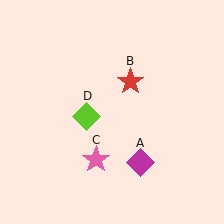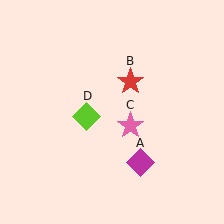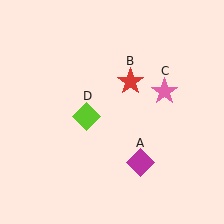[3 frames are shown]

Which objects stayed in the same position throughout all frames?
Magenta diamond (object A) and red star (object B) and lime diamond (object D) remained stationary.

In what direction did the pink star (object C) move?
The pink star (object C) moved up and to the right.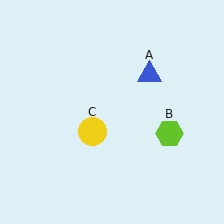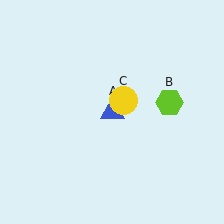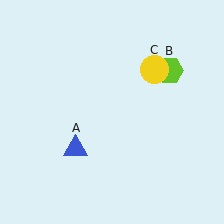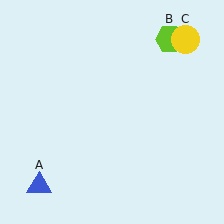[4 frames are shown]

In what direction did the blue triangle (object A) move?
The blue triangle (object A) moved down and to the left.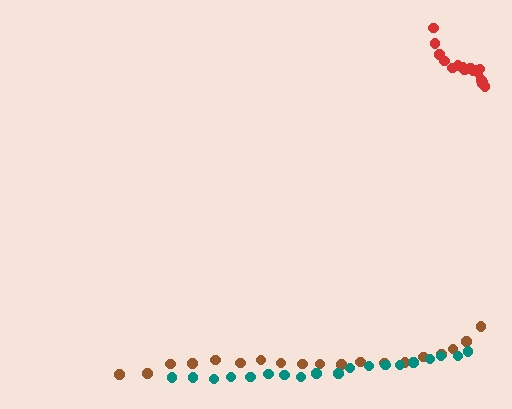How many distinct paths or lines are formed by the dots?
There are 3 distinct paths.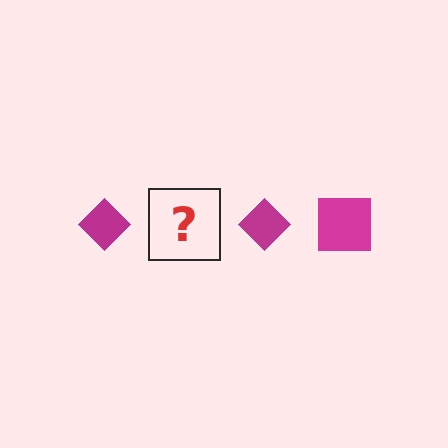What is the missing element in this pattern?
The missing element is a magenta square.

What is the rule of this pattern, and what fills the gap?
The rule is that the pattern cycles through diamond, square shapes in magenta. The gap should be filled with a magenta square.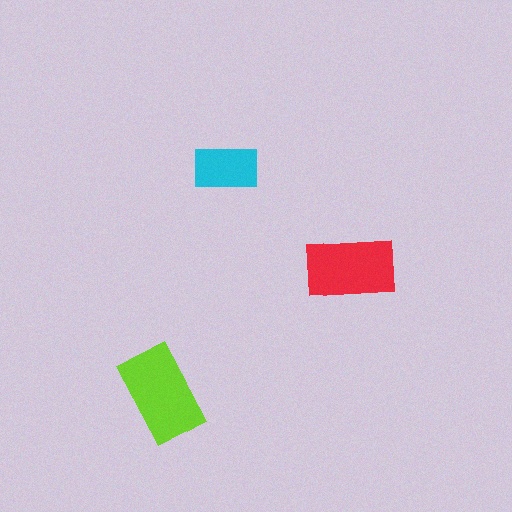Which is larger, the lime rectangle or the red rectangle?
The lime one.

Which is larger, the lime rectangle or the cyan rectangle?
The lime one.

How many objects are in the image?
There are 3 objects in the image.